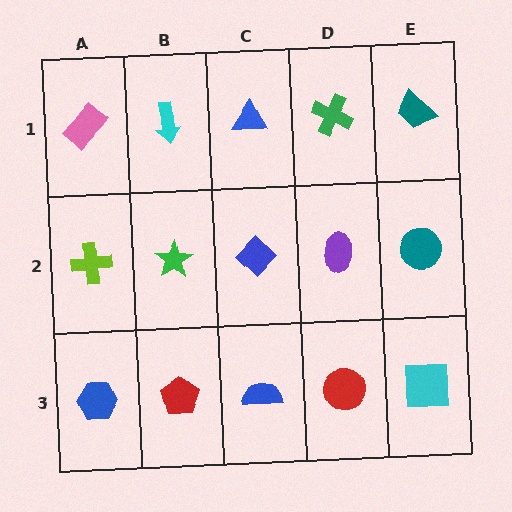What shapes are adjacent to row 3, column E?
A teal circle (row 2, column E), a red circle (row 3, column D).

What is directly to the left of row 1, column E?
A green cross.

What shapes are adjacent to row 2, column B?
A cyan arrow (row 1, column B), a red pentagon (row 3, column B), a lime cross (row 2, column A), a blue diamond (row 2, column C).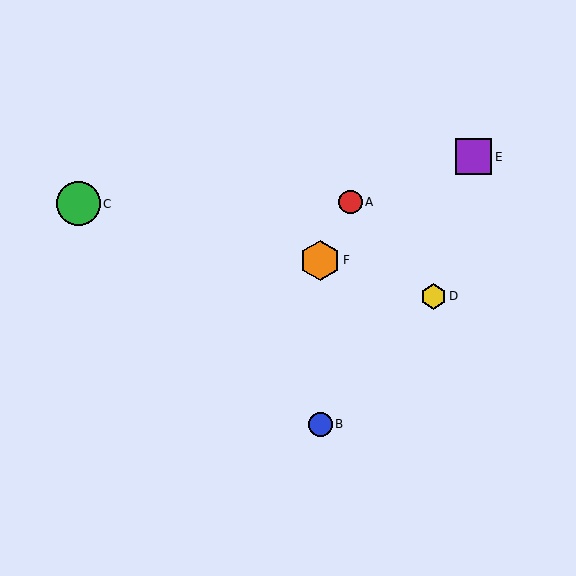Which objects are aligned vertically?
Objects B, F are aligned vertically.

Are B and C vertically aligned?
No, B is at x≈320 and C is at x≈78.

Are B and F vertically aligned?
Yes, both are at x≈320.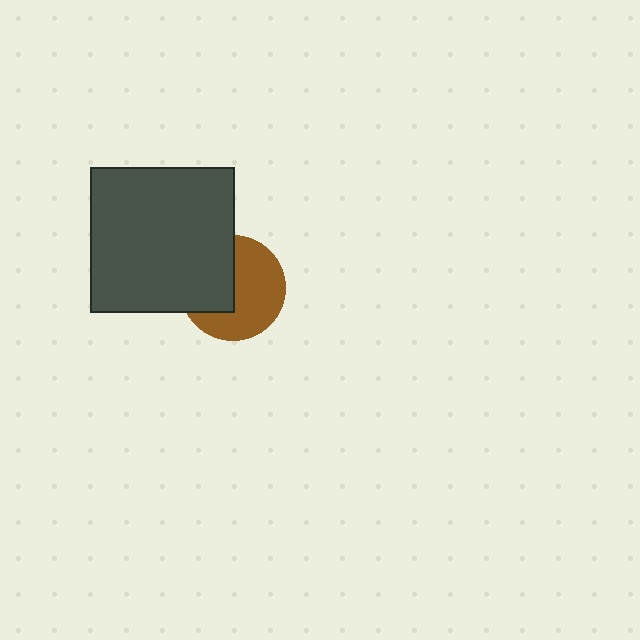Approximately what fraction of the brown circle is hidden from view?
Roughly 42% of the brown circle is hidden behind the dark gray square.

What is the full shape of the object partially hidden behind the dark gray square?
The partially hidden object is a brown circle.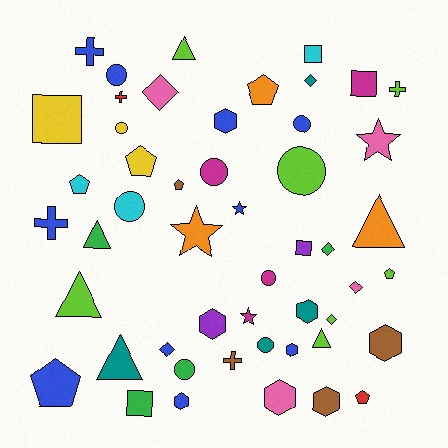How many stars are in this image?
There are 4 stars.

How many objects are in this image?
There are 50 objects.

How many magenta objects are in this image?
There are 4 magenta objects.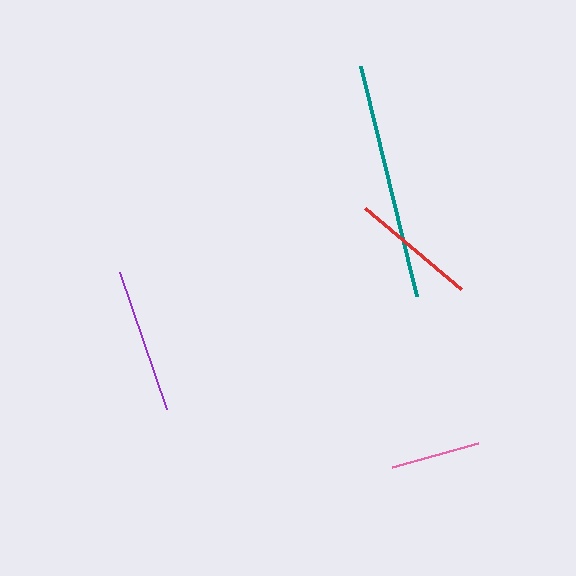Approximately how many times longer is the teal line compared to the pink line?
The teal line is approximately 2.7 times the length of the pink line.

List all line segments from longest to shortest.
From longest to shortest: teal, purple, red, pink.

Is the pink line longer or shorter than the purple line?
The purple line is longer than the pink line.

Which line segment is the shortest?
The pink line is the shortest at approximately 89 pixels.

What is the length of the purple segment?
The purple segment is approximately 144 pixels long.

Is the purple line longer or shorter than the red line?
The purple line is longer than the red line.